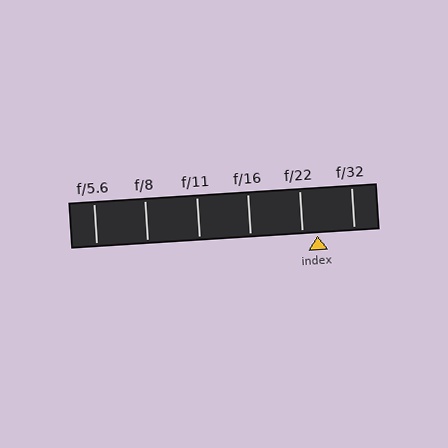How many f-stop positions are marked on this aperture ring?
There are 6 f-stop positions marked.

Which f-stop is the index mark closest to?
The index mark is closest to f/22.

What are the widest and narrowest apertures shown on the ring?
The widest aperture shown is f/5.6 and the narrowest is f/32.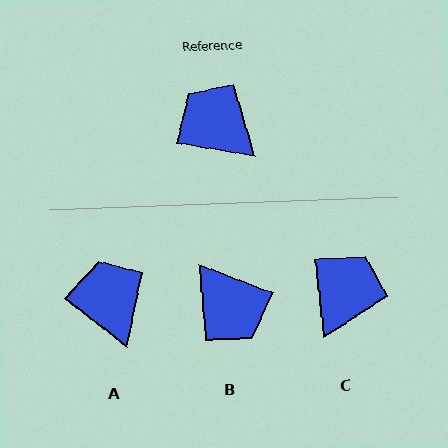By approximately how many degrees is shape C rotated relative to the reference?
Approximately 73 degrees clockwise.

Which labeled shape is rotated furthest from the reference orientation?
B, about 169 degrees away.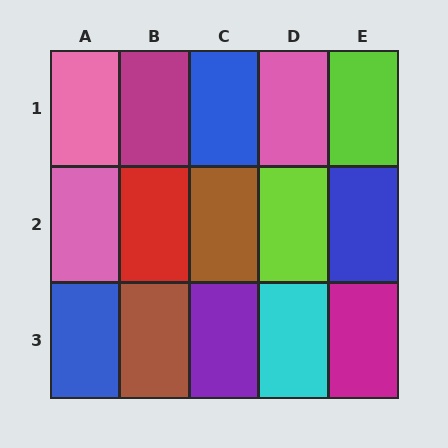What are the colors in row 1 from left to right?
Pink, magenta, blue, pink, lime.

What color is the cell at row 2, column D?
Lime.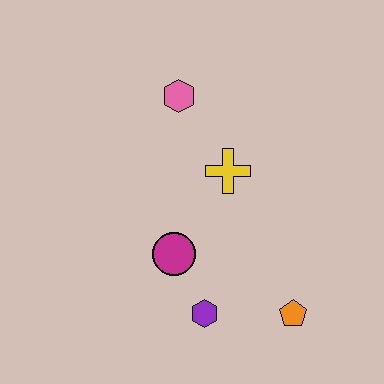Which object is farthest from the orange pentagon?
The pink hexagon is farthest from the orange pentagon.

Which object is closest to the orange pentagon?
The purple hexagon is closest to the orange pentagon.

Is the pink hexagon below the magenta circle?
No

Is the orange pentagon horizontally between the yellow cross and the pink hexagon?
No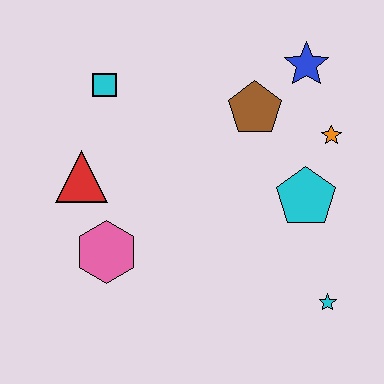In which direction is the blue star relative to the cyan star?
The blue star is above the cyan star.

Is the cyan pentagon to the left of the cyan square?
No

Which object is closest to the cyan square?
The red triangle is closest to the cyan square.